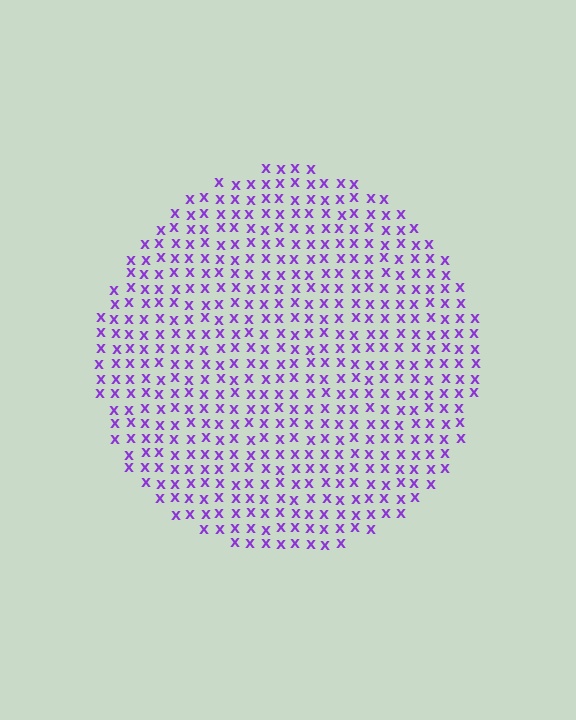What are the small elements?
The small elements are letter X's.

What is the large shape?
The large shape is a circle.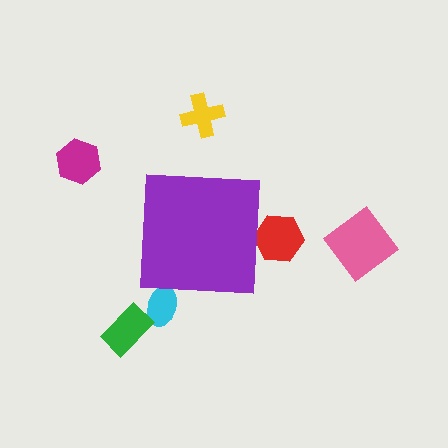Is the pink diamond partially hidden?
No, the pink diamond is fully visible.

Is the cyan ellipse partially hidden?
Yes, the cyan ellipse is partially hidden behind the purple square.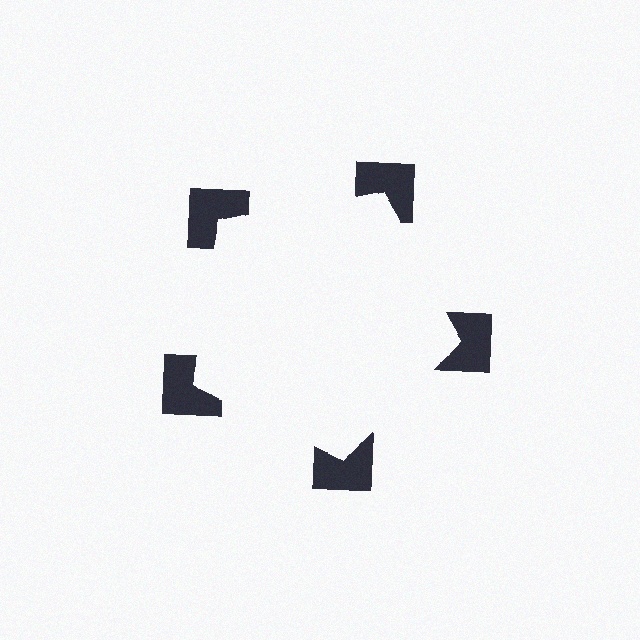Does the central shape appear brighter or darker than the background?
It typically appears slightly brighter than the background, even though no actual brightness change is drawn.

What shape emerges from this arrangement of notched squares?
An illusory pentagon — its edges are inferred from the aligned wedge cuts in the notched squares, not physically drawn.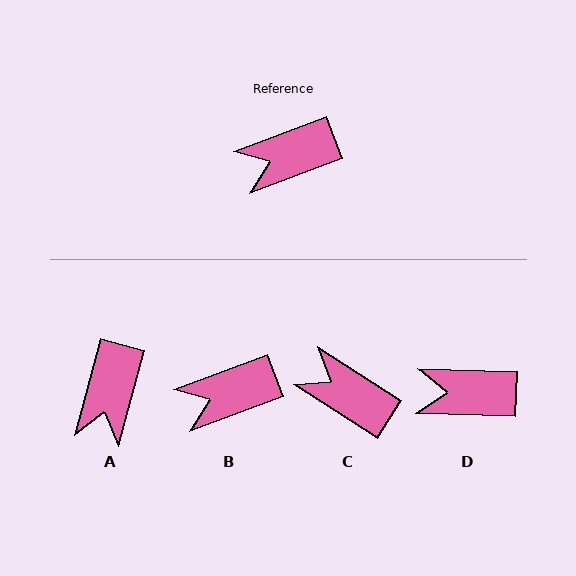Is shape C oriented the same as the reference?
No, it is off by about 53 degrees.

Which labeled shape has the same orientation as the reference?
B.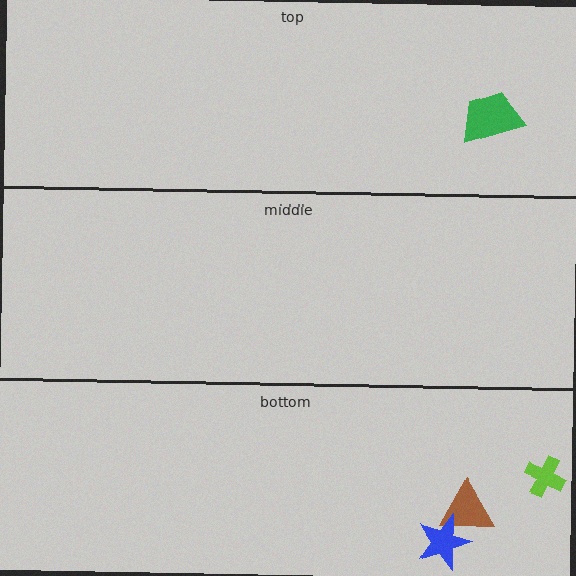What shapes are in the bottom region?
The brown triangle, the blue star, the lime cross.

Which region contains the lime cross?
The bottom region.